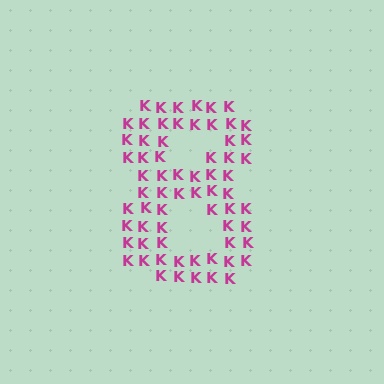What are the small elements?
The small elements are letter K's.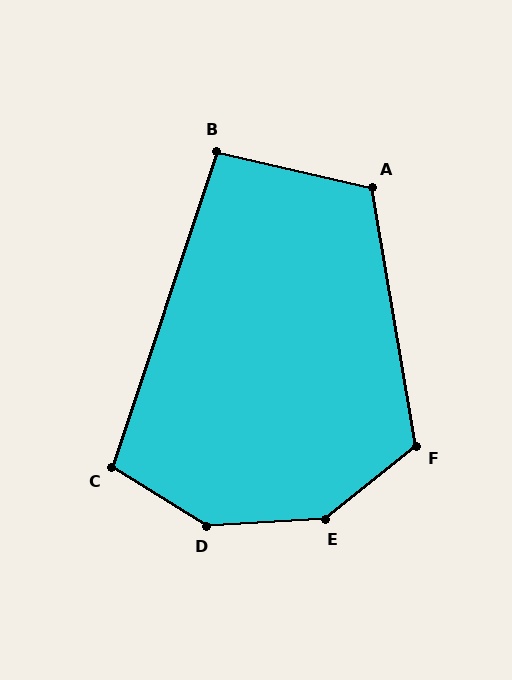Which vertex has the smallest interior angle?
B, at approximately 96 degrees.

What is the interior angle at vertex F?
Approximately 119 degrees (obtuse).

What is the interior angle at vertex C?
Approximately 103 degrees (obtuse).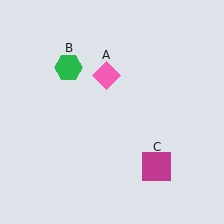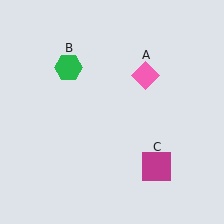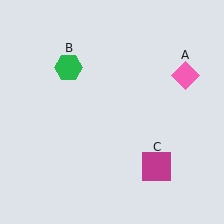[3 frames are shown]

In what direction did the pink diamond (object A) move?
The pink diamond (object A) moved right.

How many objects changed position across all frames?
1 object changed position: pink diamond (object A).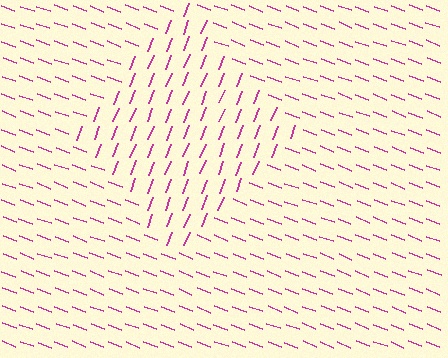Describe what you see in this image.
The image is filled with small magenta line segments. A diamond region in the image has lines oriented differently from the surrounding lines, creating a visible texture boundary.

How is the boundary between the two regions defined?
The boundary is defined purely by a change in line orientation (approximately 90 degrees difference). All lines are the same color and thickness.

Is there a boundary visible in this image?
Yes, there is a texture boundary formed by a change in line orientation.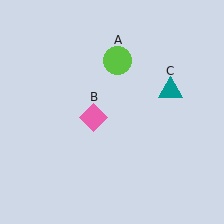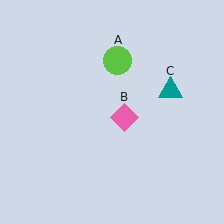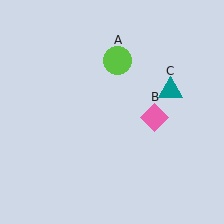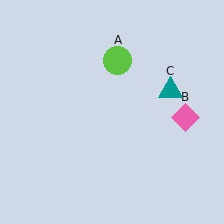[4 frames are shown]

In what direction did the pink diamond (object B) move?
The pink diamond (object B) moved right.